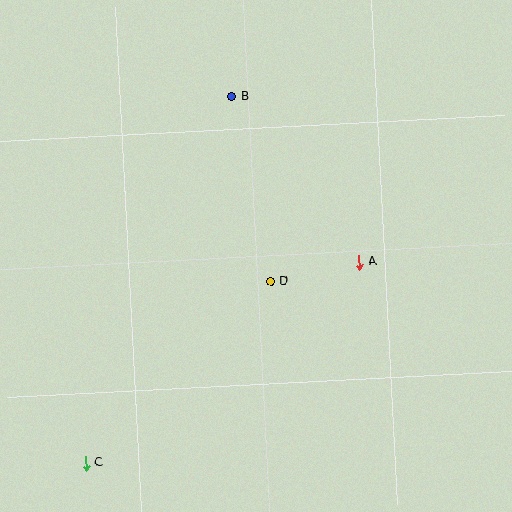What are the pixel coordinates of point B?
Point B is at (232, 97).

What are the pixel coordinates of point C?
Point C is at (86, 463).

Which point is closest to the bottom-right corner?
Point A is closest to the bottom-right corner.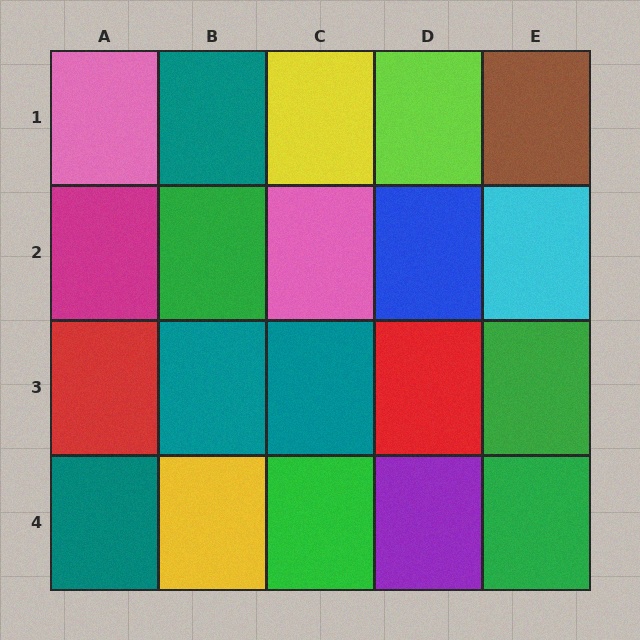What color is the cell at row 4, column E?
Green.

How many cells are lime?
1 cell is lime.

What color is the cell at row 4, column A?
Teal.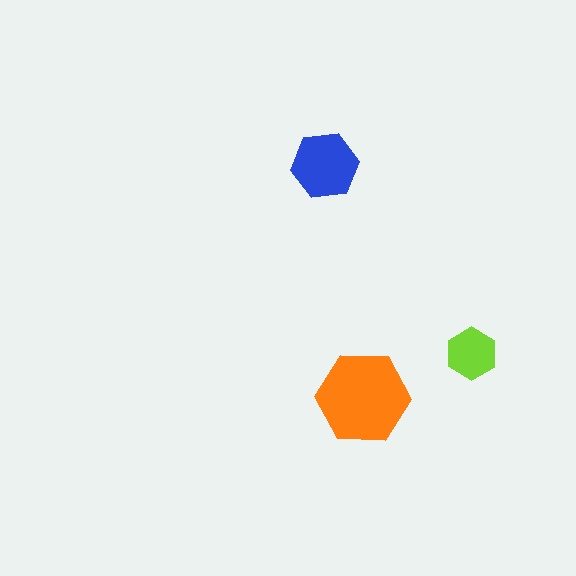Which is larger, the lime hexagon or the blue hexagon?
The blue one.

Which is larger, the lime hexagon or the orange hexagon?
The orange one.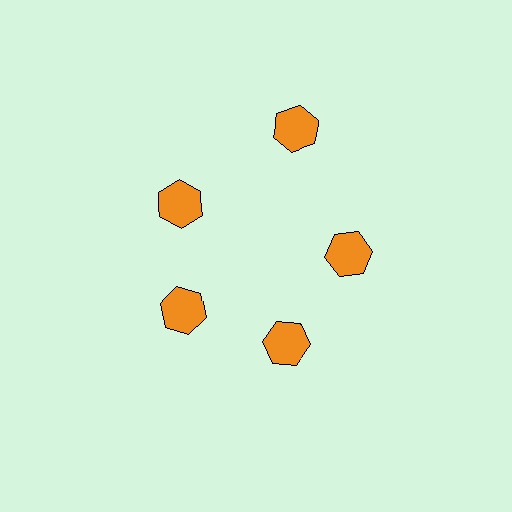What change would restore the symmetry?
The symmetry would be restored by moving it inward, back onto the ring so that all 5 hexagons sit at equal angles and equal distance from the center.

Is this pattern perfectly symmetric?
No. The 5 orange hexagons are arranged in a ring, but one element near the 1 o'clock position is pushed outward from the center, breaking the 5-fold rotational symmetry.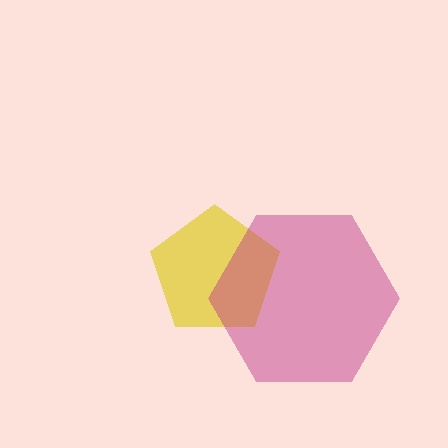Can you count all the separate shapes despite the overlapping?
Yes, there are 2 separate shapes.